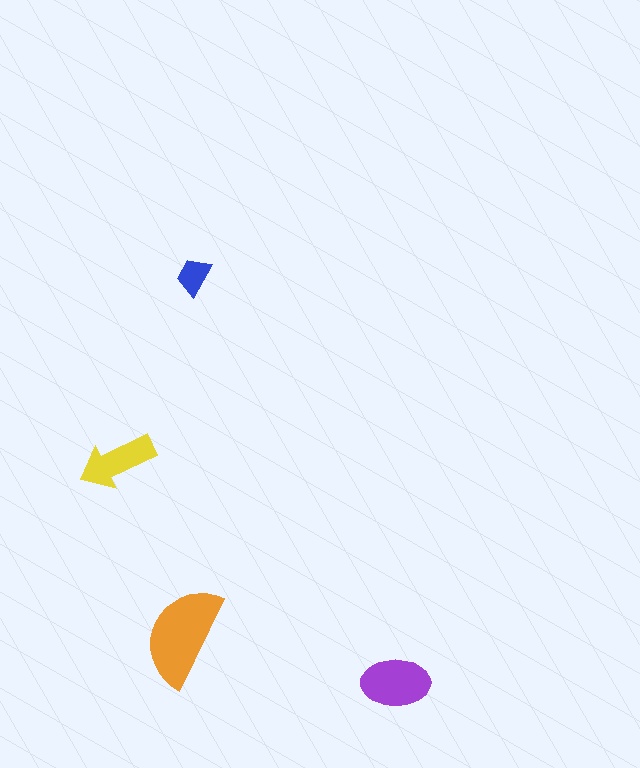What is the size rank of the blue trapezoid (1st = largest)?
4th.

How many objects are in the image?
There are 4 objects in the image.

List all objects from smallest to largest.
The blue trapezoid, the yellow arrow, the purple ellipse, the orange semicircle.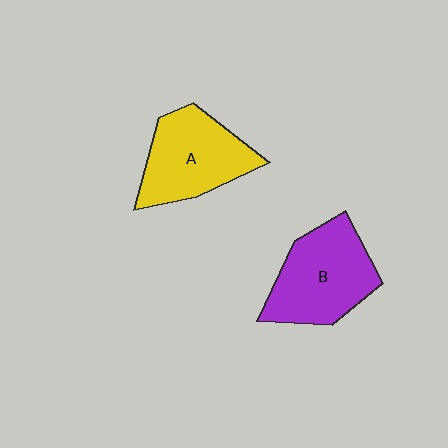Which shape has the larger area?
Shape B (purple).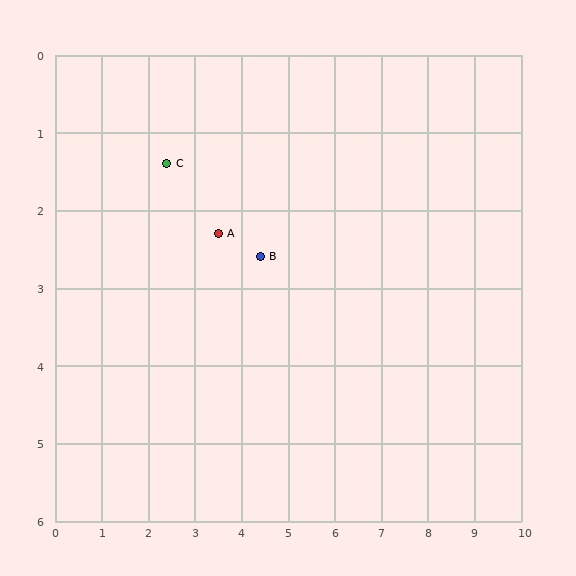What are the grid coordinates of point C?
Point C is at approximately (2.4, 1.4).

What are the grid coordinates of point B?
Point B is at approximately (4.4, 2.6).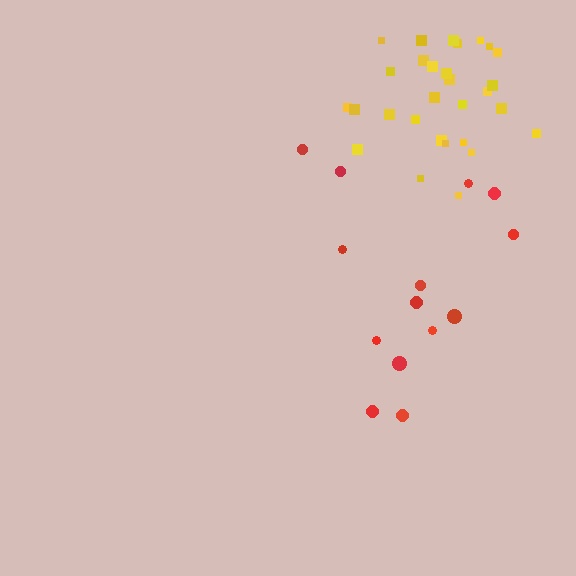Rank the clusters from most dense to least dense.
yellow, red.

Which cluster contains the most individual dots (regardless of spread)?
Yellow (30).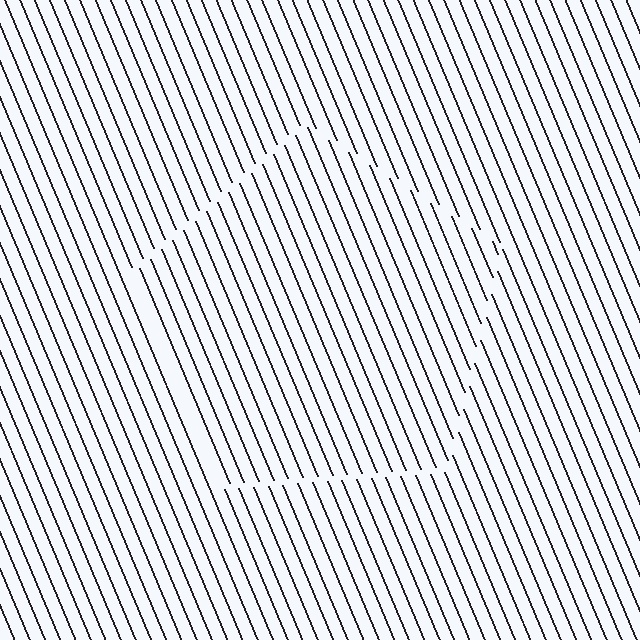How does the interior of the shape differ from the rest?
The interior of the shape contains the same grating, shifted by half a period — the contour is defined by the phase discontinuity where line-ends from the inner and outer gratings abut.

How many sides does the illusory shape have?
5 sides — the line-ends trace a pentagon.